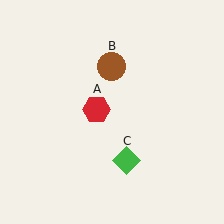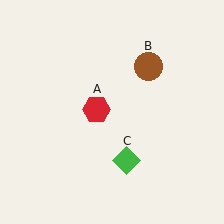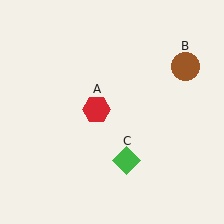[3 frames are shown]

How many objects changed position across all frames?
1 object changed position: brown circle (object B).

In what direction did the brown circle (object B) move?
The brown circle (object B) moved right.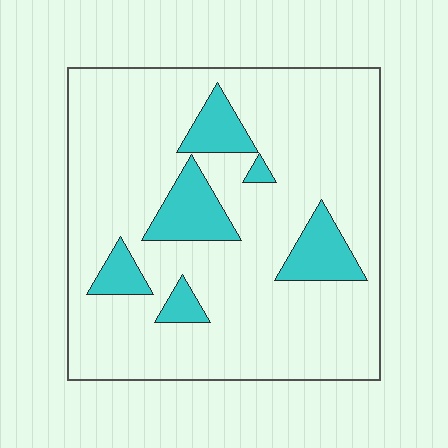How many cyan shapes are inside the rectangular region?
6.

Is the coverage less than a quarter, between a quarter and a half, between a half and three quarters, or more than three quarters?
Less than a quarter.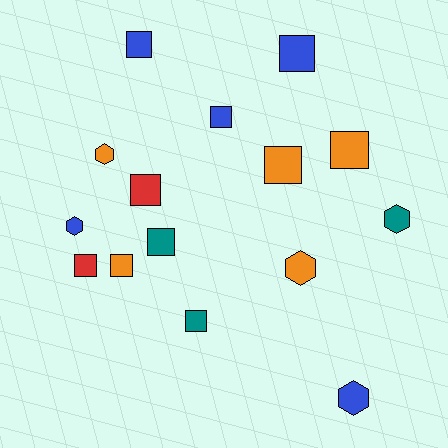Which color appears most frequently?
Orange, with 5 objects.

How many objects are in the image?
There are 15 objects.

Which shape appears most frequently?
Square, with 10 objects.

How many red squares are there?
There are 2 red squares.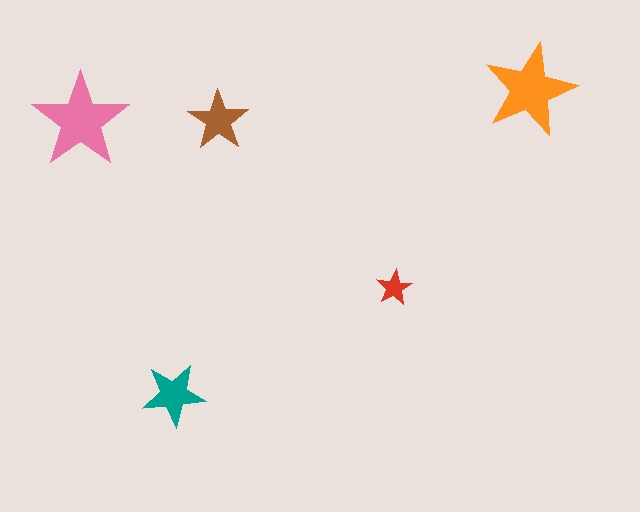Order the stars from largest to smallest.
the pink one, the orange one, the teal one, the brown one, the red one.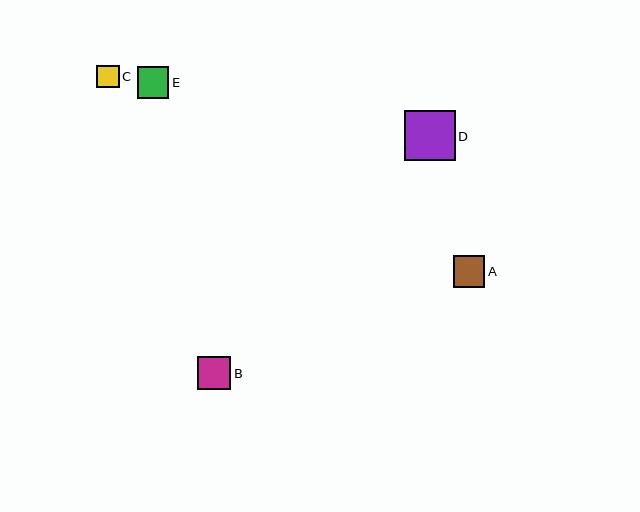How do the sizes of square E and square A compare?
Square E and square A are approximately the same size.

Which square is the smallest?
Square C is the smallest with a size of approximately 23 pixels.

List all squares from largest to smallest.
From largest to smallest: D, B, E, A, C.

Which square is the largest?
Square D is the largest with a size of approximately 50 pixels.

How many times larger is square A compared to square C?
Square A is approximately 1.4 times the size of square C.